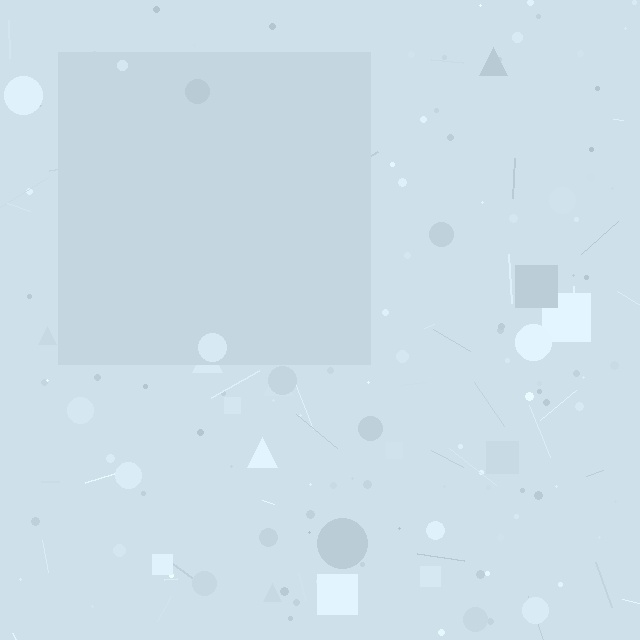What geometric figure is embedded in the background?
A square is embedded in the background.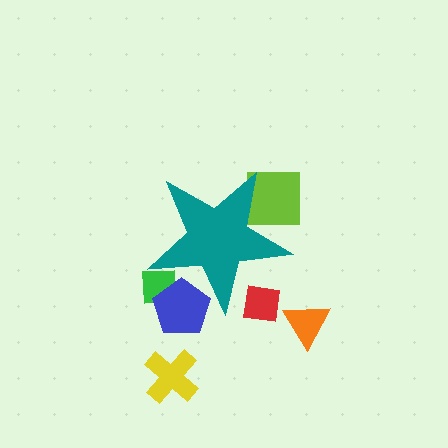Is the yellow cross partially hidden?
No, the yellow cross is fully visible.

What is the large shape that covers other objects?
A teal star.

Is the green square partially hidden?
Yes, the green square is partially hidden behind the teal star.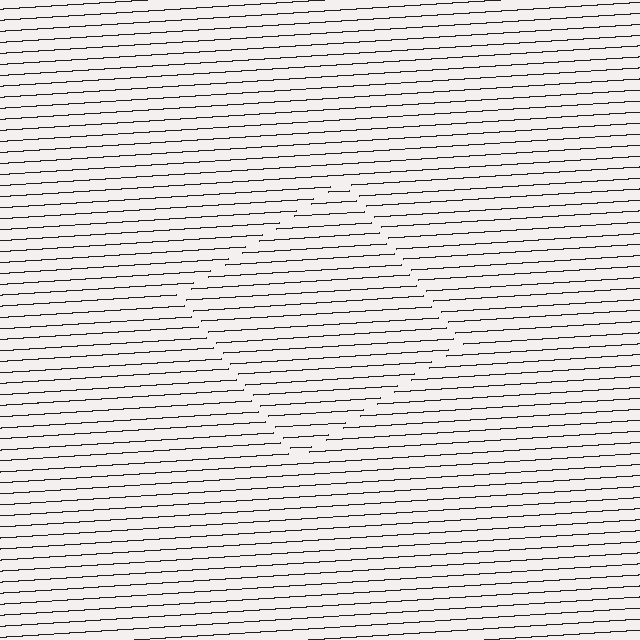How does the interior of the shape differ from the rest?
The interior of the shape contains the same grating, shifted by half a period — the contour is defined by the phase discontinuity where line-ends from the inner and outer gratings abut.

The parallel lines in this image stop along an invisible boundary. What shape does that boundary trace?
An illusory square. The interior of the shape contains the same grating, shifted by half a period — the contour is defined by the phase discontinuity where line-ends from the inner and outer gratings abut.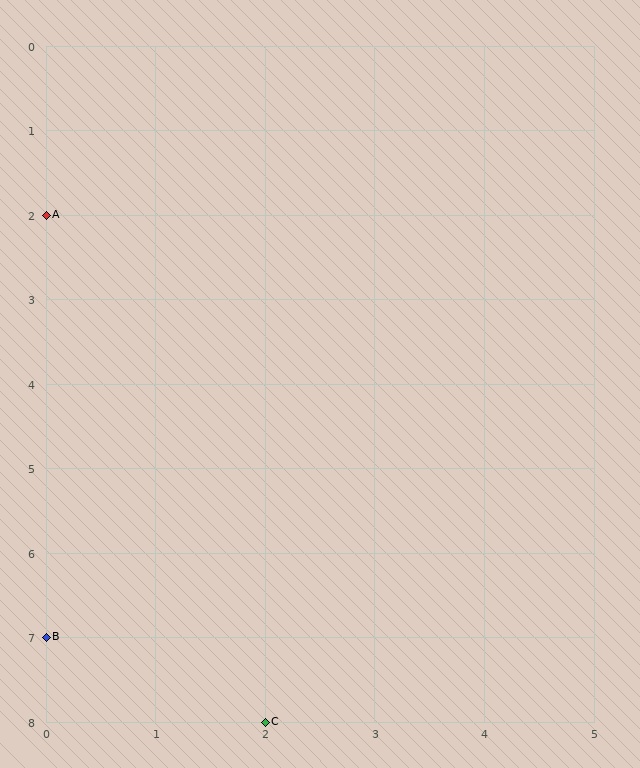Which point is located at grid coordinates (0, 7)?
Point B is at (0, 7).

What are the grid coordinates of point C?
Point C is at grid coordinates (2, 8).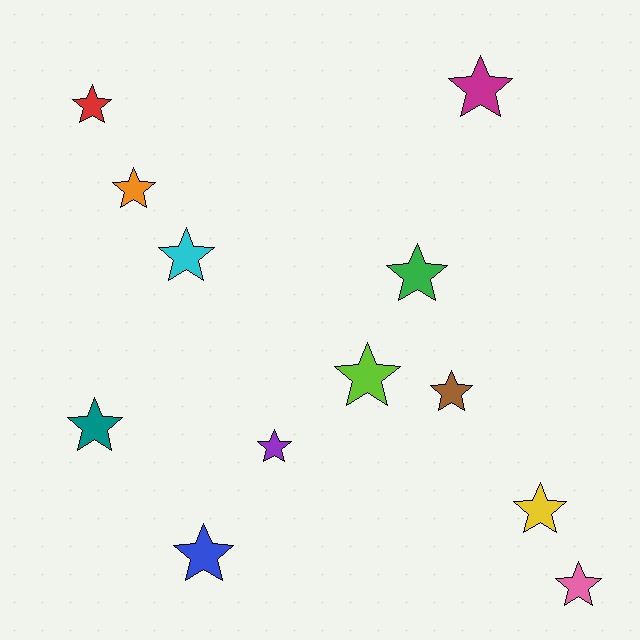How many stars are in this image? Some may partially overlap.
There are 12 stars.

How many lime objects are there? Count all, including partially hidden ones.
There is 1 lime object.